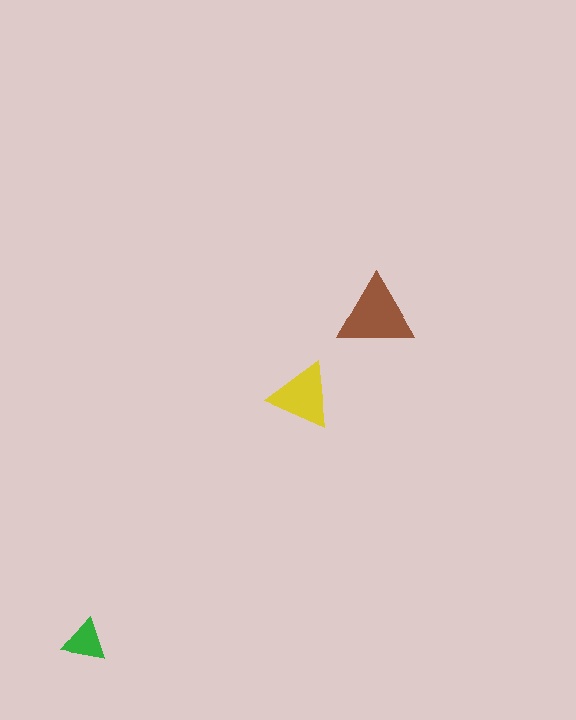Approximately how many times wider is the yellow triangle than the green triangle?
About 1.5 times wider.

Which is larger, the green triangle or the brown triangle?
The brown one.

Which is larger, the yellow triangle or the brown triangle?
The brown one.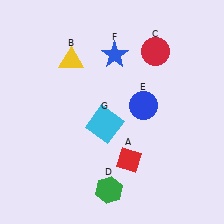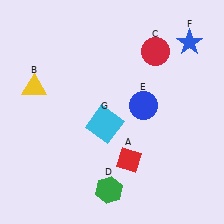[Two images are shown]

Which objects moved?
The objects that moved are: the yellow triangle (B), the blue star (F).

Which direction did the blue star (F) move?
The blue star (F) moved right.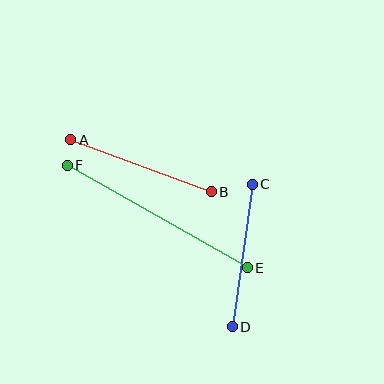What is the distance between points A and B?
The distance is approximately 150 pixels.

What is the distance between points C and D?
The distance is approximately 144 pixels.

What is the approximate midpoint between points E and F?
The midpoint is at approximately (157, 217) pixels.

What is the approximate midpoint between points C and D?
The midpoint is at approximately (242, 255) pixels.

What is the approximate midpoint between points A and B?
The midpoint is at approximately (141, 166) pixels.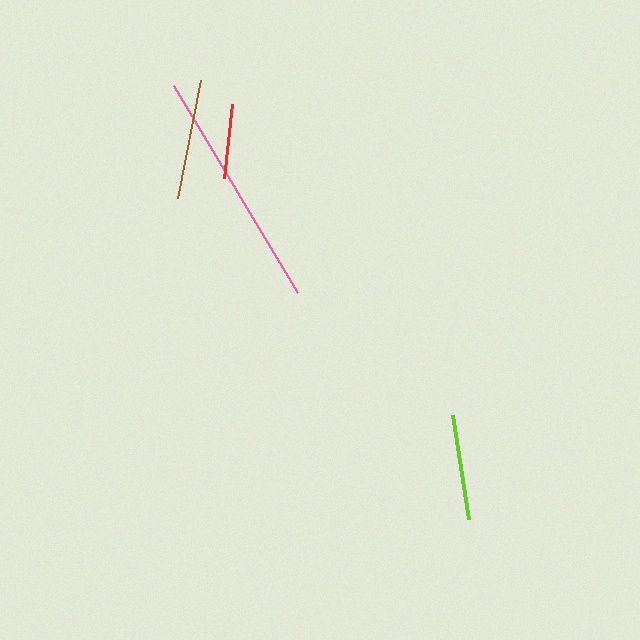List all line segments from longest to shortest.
From longest to shortest: pink, brown, lime, red.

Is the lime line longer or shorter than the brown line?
The brown line is longer than the lime line.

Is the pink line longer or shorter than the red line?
The pink line is longer than the red line.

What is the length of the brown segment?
The brown segment is approximately 120 pixels long.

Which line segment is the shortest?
The red line is the shortest at approximately 74 pixels.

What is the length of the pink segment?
The pink segment is approximately 242 pixels long.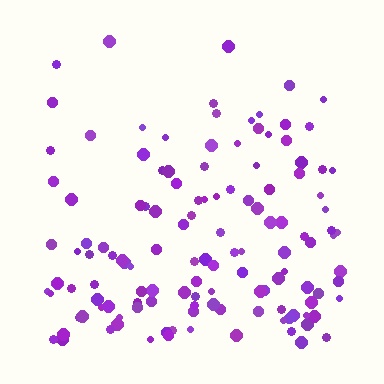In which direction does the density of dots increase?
From top to bottom, with the bottom side densest.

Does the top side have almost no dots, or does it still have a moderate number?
Still a moderate number, just noticeably fewer than the bottom.